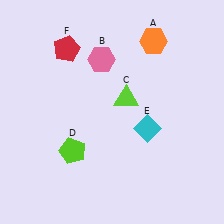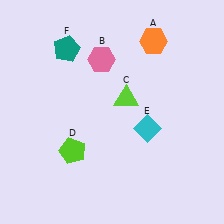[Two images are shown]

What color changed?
The pentagon (F) changed from red in Image 1 to teal in Image 2.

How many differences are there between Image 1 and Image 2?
There is 1 difference between the two images.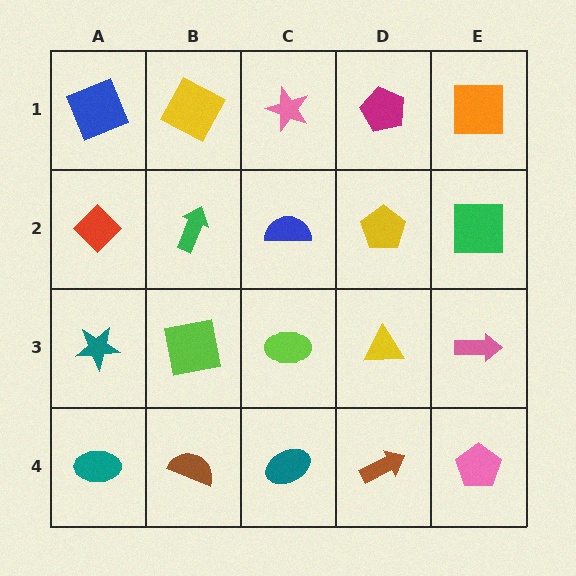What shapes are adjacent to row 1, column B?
A green arrow (row 2, column B), a blue square (row 1, column A), a pink star (row 1, column C).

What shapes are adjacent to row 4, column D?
A yellow triangle (row 3, column D), a teal ellipse (row 4, column C), a pink pentagon (row 4, column E).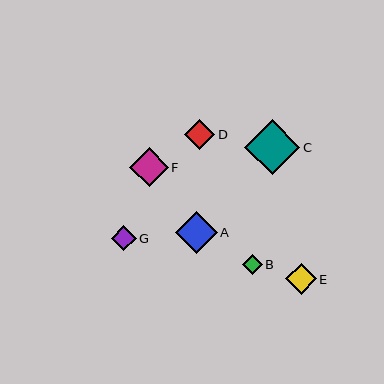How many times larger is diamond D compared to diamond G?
Diamond D is approximately 1.3 times the size of diamond G.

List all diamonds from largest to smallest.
From largest to smallest: C, A, F, E, D, G, B.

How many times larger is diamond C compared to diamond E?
Diamond C is approximately 1.8 times the size of diamond E.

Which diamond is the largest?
Diamond C is the largest with a size of approximately 55 pixels.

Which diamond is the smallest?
Diamond B is the smallest with a size of approximately 20 pixels.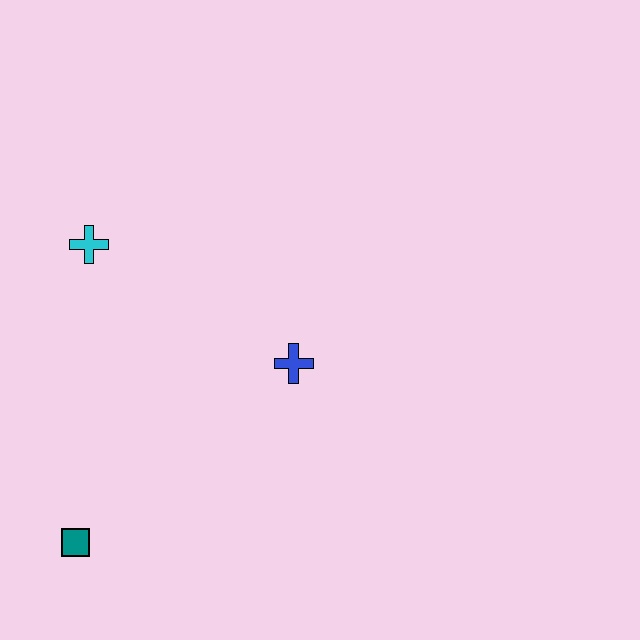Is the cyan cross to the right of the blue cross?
No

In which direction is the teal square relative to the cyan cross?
The teal square is below the cyan cross.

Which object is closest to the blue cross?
The cyan cross is closest to the blue cross.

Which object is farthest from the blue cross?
The teal square is farthest from the blue cross.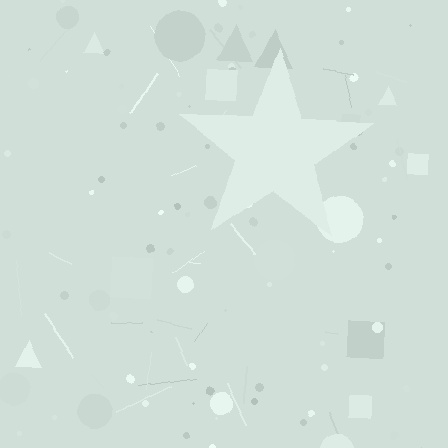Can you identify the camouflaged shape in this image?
The camouflaged shape is a star.